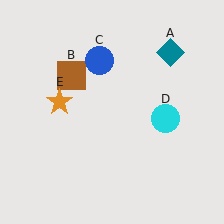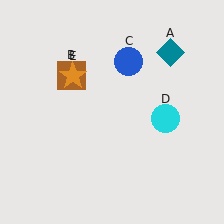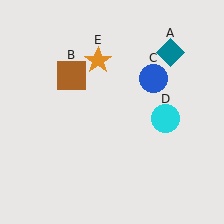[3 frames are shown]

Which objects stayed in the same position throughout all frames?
Teal diamond (object A) and brown square (object B) and cyan circle (object D) remained stationary.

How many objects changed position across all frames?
2 objects changed position: blue circle (object C), orange star (object E).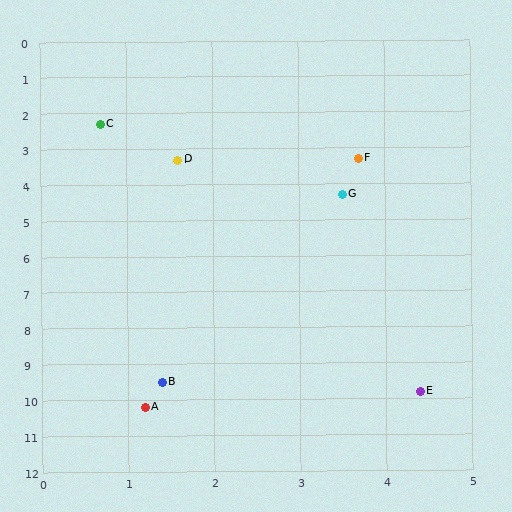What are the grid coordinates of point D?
Point D is at approximately (1.6, 3.3).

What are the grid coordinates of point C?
Point C is at approximately (0.7, 2.3).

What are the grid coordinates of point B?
Point B is at approximately (1.4, 9.5).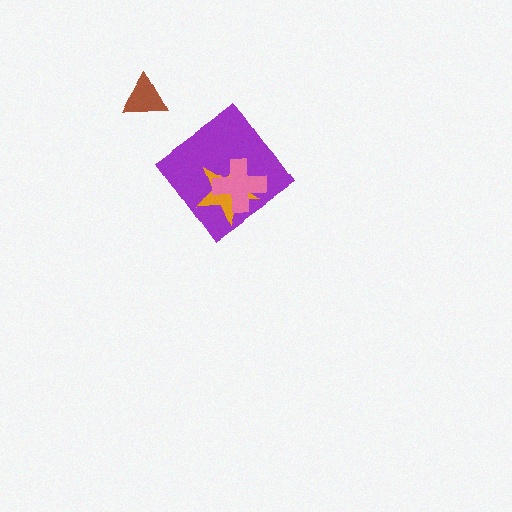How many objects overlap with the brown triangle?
0 objects overlap with the brown triangle.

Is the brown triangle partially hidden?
No, no other shape covers it.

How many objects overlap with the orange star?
2 objects overlap with the orange star.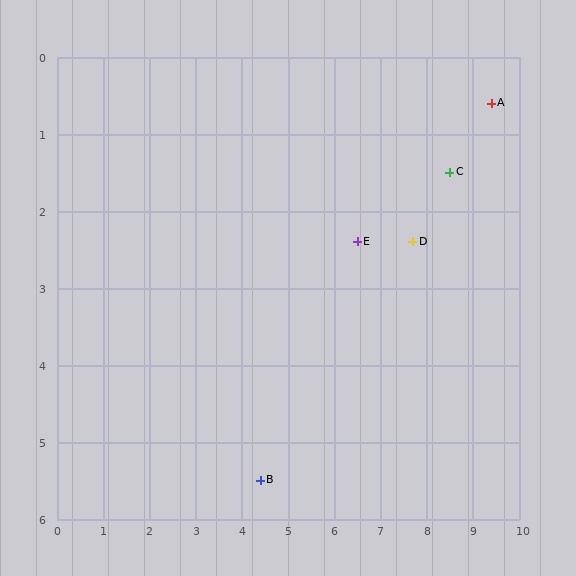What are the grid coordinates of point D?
Point D is at approximately (7.7, 2.4).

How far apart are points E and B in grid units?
Points E and B are about 3.7 grid units apart.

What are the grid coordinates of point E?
Point E is at approximately (6.5, 2.4).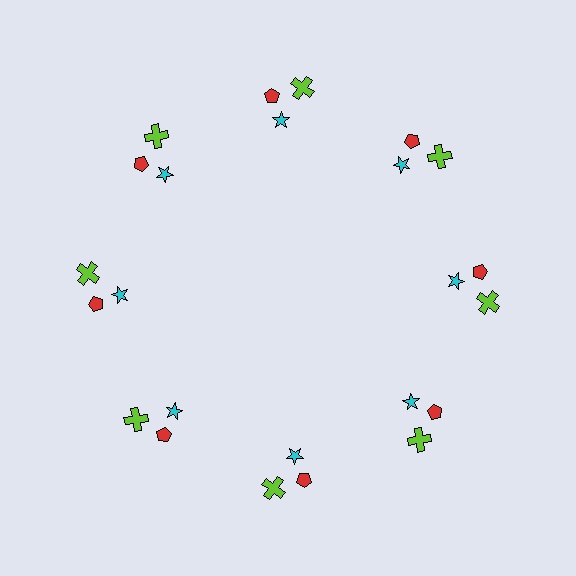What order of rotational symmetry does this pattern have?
This pattern has 8-fold rotational symmetry.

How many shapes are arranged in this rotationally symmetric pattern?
There are 24 shapes, arranged in 8 groups of 3.